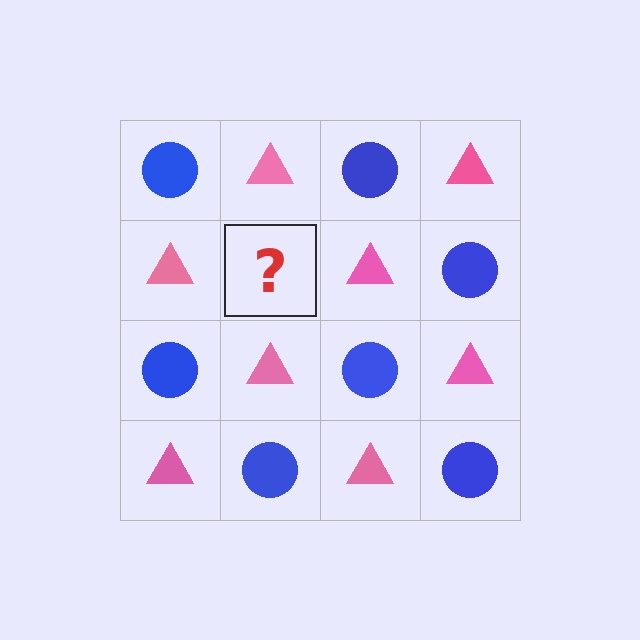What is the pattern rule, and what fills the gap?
The rule is that it alternates blue circle and pink triangle in a checkerboard pattern. The gap should be filled with a blue circle.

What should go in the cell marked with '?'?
The missing cell should contain a blue circle.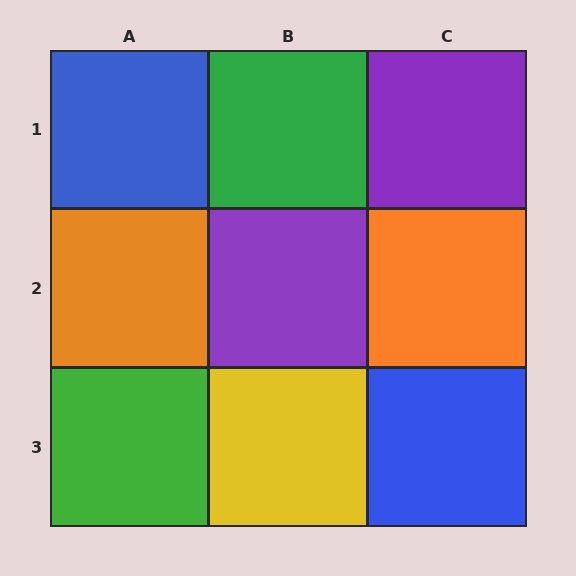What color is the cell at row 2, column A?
Orange.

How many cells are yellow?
1 cell is yellow.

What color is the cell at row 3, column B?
Yellow.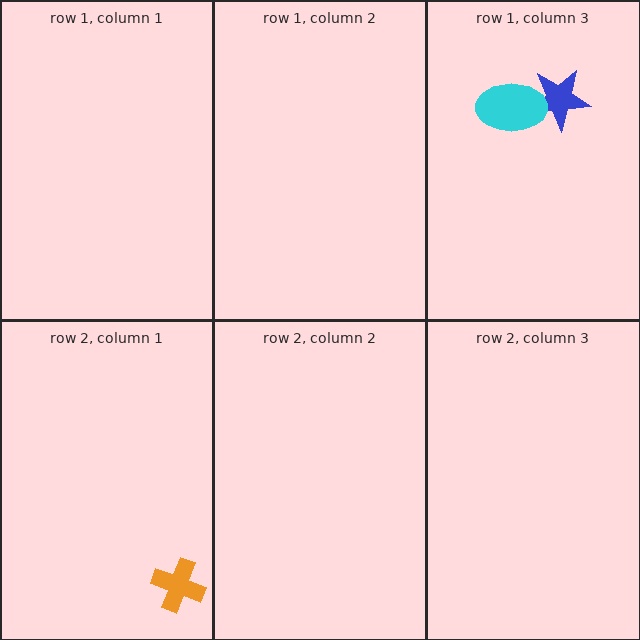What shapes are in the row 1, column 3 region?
The blue star, the cyan ellipse.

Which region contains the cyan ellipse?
The row 1, column 3 region.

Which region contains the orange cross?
The row 2, column 1 region.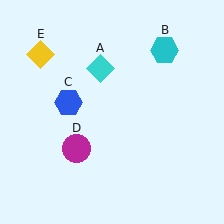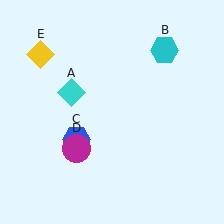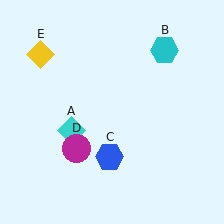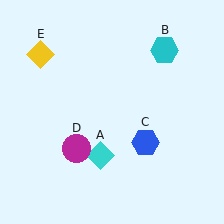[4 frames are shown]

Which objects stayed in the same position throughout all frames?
Cyan hexagon (object B) and magenta circle (object D) and yellow diamond (object E) remained stationary.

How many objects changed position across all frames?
2 objects changed position: cyan diamond (object A), blue hexagon (object C).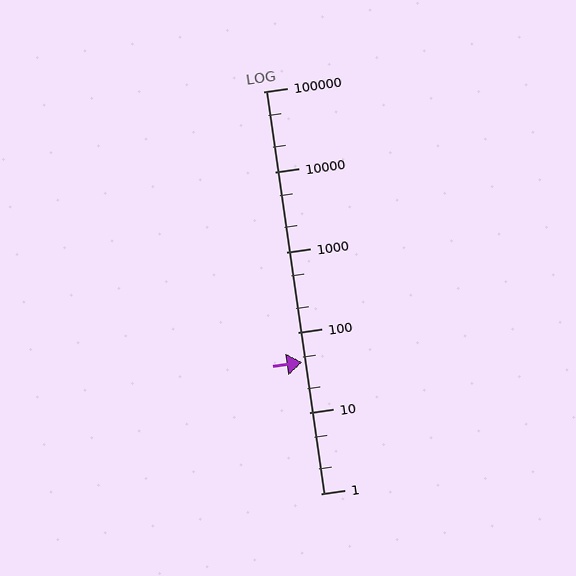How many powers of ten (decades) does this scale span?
The scale spans 5 decades, from 1 to 100000.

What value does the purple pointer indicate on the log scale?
The pointer indicates approximately 43.